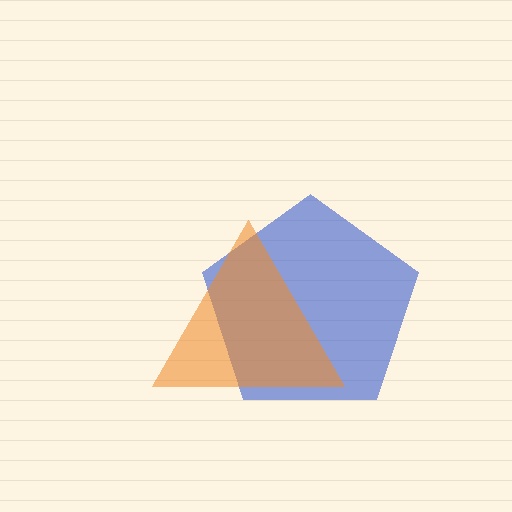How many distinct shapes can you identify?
There are 2 distinct shapes: a blue pentagon, an orange triangle.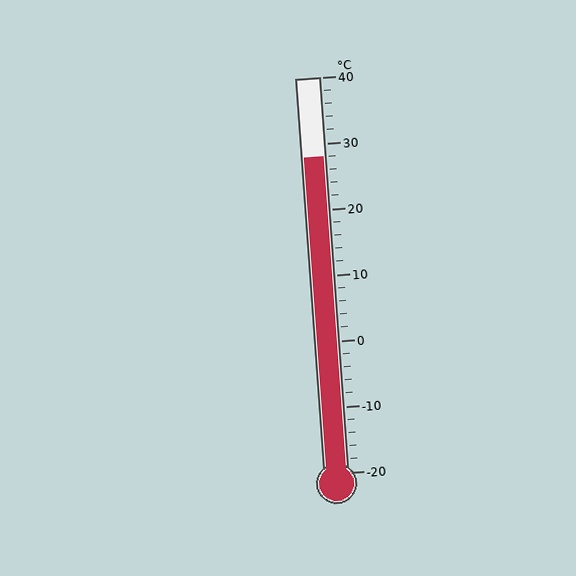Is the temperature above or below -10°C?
The temperature is above -10°C.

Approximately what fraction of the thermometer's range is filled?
The thermometer is filled to approximately 80% of its range.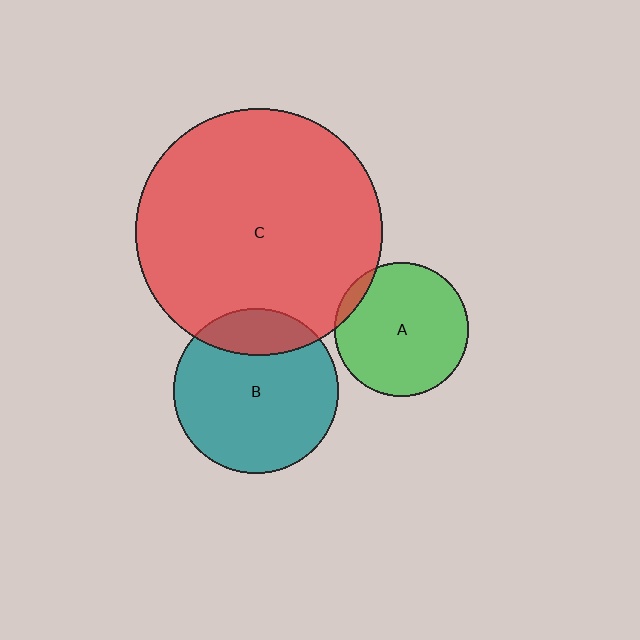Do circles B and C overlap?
Yes.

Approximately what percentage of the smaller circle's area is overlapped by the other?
Approximately 20%.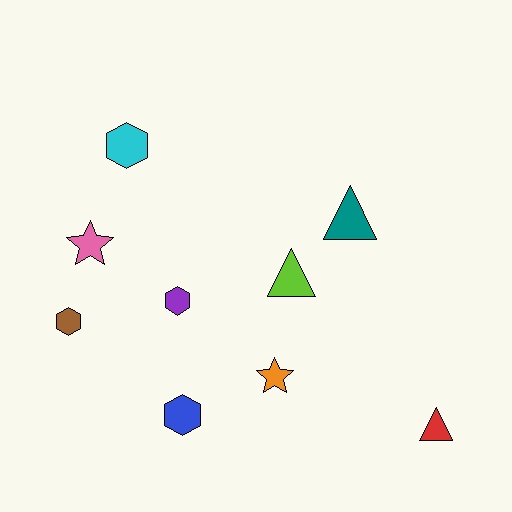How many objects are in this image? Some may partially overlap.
There are 9 objects.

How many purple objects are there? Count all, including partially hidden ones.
There is 1 purple object.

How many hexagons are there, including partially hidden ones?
There are 4 hexagons.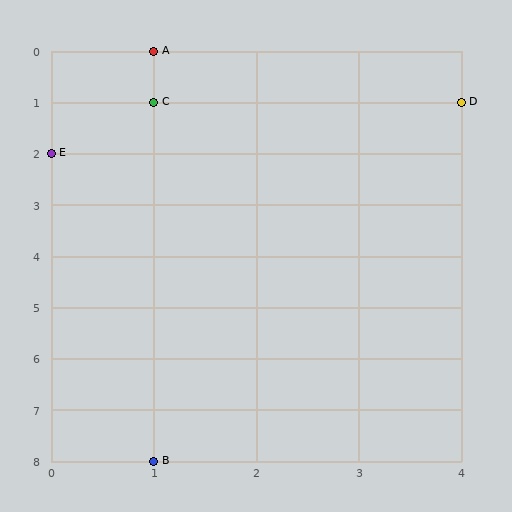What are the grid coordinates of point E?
Point E is at grid coordinates (0, 2).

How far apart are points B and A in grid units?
Points B and A are 8 rows apart.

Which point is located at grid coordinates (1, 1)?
Point C is at (1, 1).